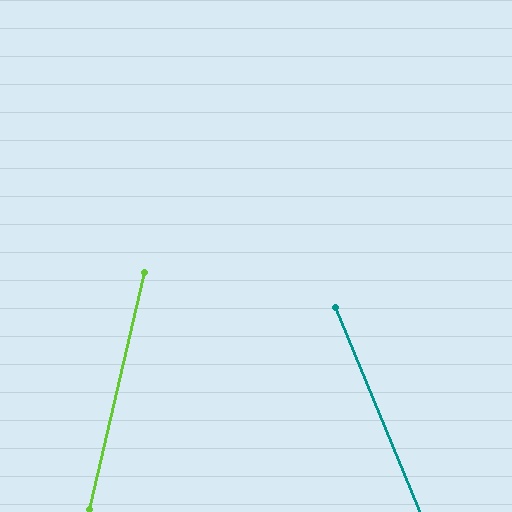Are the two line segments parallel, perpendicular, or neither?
Neither parallel nor perpendicular — they differ by about 36°.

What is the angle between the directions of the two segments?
Approximately 36 degrees.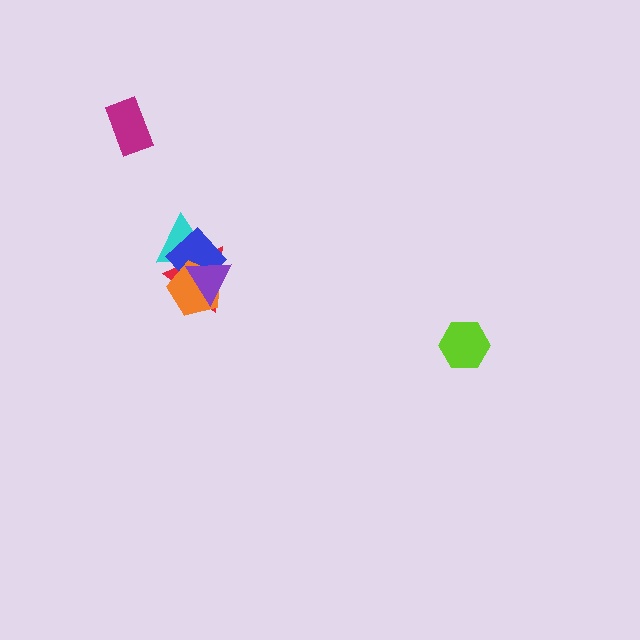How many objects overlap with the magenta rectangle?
0 objects overlap with the magenta rectangle.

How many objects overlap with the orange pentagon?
4 objects overlap with the orange pentagon.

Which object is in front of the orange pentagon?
The purple triangle is in front of the orange pentagon.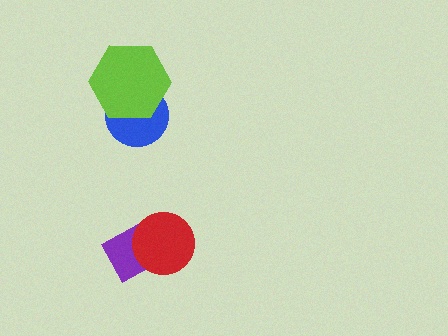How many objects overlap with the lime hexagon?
1 object overlaps with the lime hexagon.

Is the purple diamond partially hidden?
Yes, it is partially covered by another shape.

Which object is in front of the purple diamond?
The red circle is in front of the purple diamond.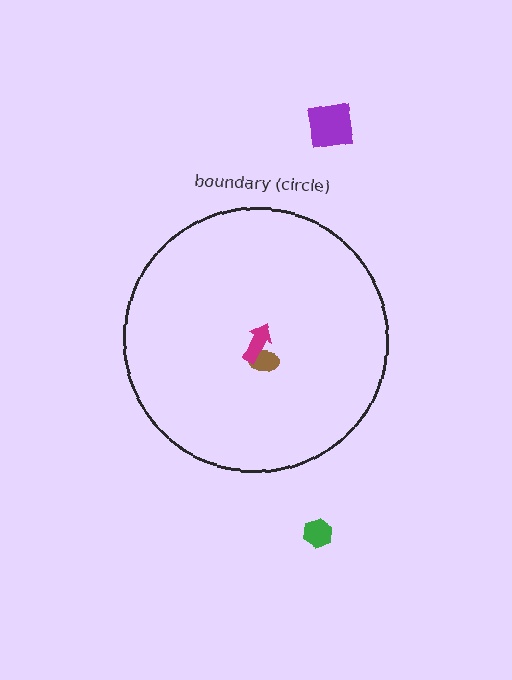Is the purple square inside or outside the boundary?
Outside.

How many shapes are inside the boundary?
2 inside, 2 outside.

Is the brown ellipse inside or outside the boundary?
Inside.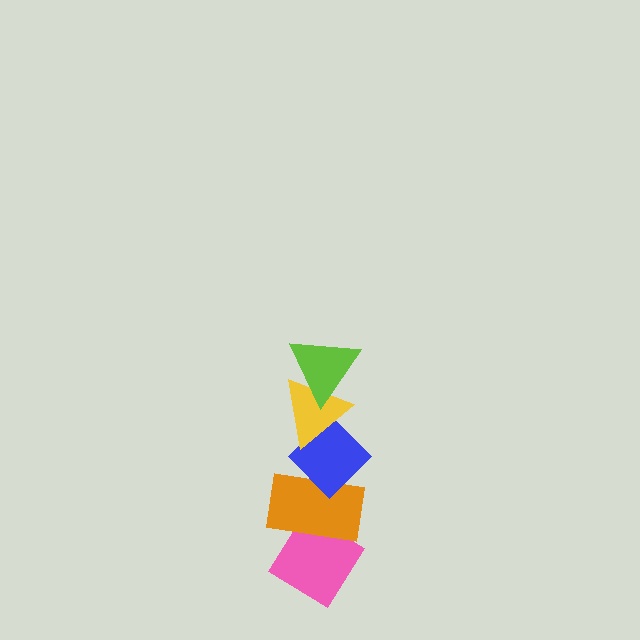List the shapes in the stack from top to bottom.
From top to bottom: the lime triangle, the yellow triangle, the blue diamond, the orange rectangle, the pink diamond.